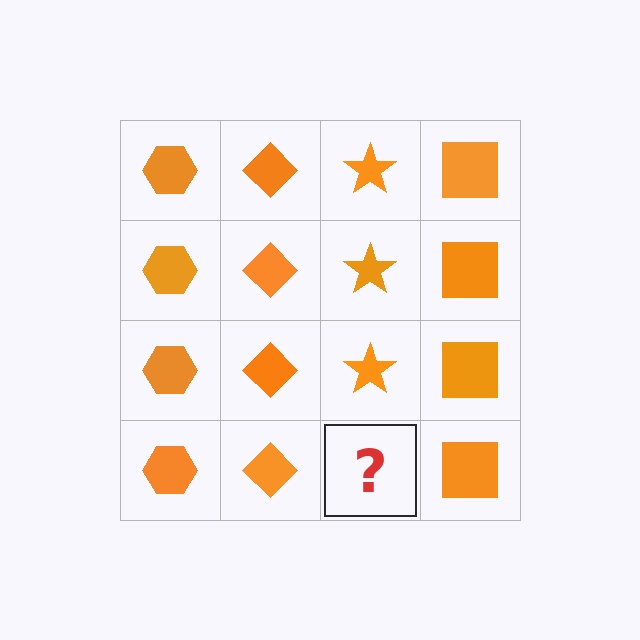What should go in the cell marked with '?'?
The missing cell should contain an orange star.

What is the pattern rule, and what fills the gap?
The rule is that each column has a consistent shape. The gap should be filled with an orange star.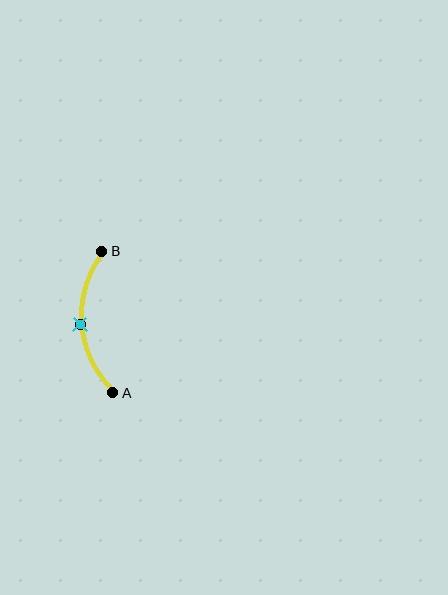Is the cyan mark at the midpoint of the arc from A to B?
Yes. The cyan mark lies on the arc at equal arc-length from both A and B — it is the arc midpoint.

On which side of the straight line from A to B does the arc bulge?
The arc bulges to the left of the straight line connecting A and B.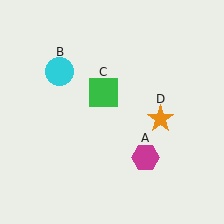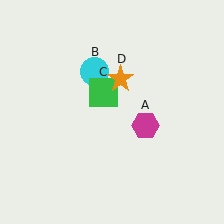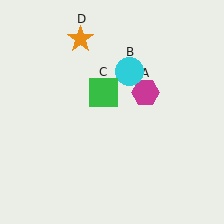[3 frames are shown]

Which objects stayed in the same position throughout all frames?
Green square (object C) remained stationary.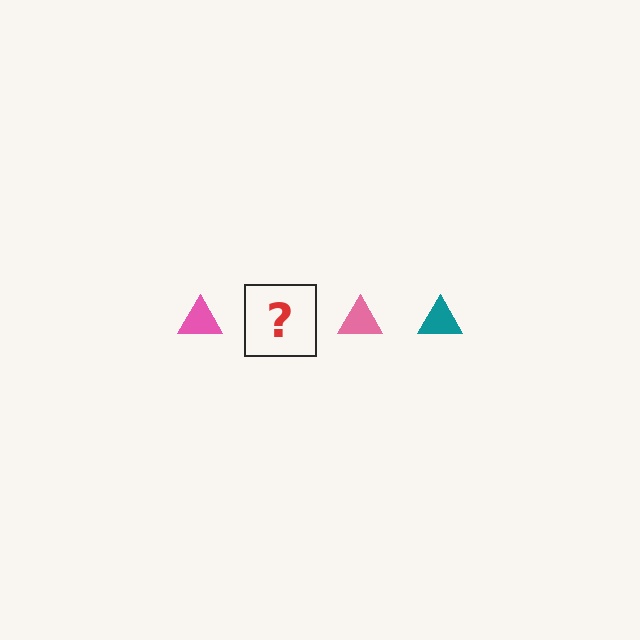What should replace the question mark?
The question mark should be replaced with a teal triangle.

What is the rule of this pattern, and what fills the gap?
The rule is that the pattern cycles through pink, teal triangles. The gap should be filled with a teal triangle.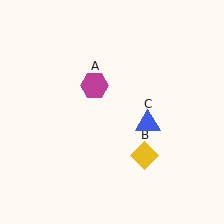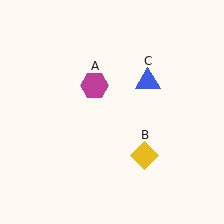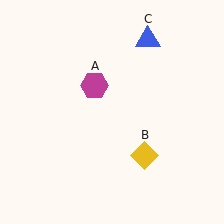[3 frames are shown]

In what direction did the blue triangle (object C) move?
The blue triangle (object C) moved up.